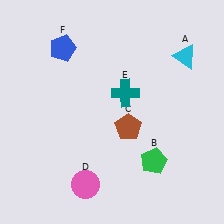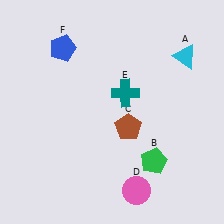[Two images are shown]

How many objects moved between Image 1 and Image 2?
1 object moved between the two images.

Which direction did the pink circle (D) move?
The pink circle (D) moved right.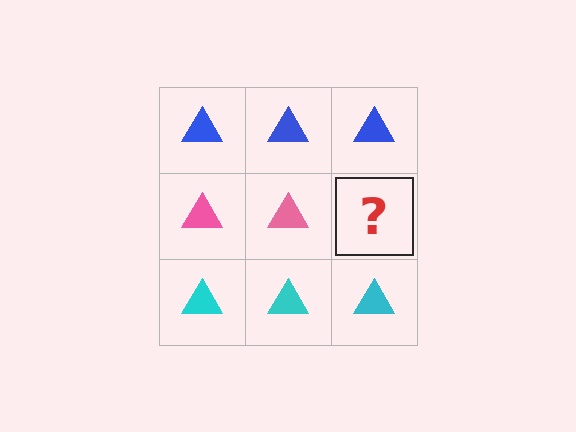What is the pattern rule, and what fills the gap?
The rule is that each row has a consistent color. The gap should be filled with a pink triangle.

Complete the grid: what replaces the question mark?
The question mark should be replaced with a pink triangle.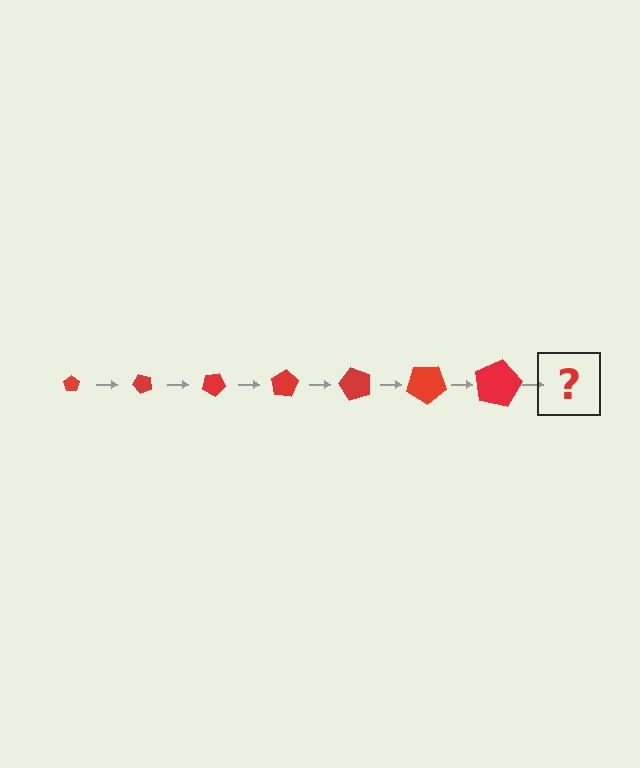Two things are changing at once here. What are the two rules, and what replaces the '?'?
The two rules are that the pentagon grows larger each step and it rotates 50 degrees each step. The '?' should be a pentagon, larger than the previous one and rotated 350 degrees from the start.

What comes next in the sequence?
The next element should be a pentagon, larger than the previous one and rotated 350 degrees from the start.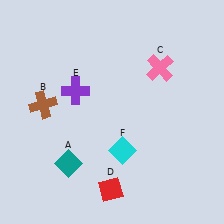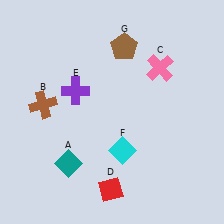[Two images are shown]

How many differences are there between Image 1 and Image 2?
There is 1 difference between the two images.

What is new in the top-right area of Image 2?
A brown pentagon (G) was added in the top-right area of Image 2.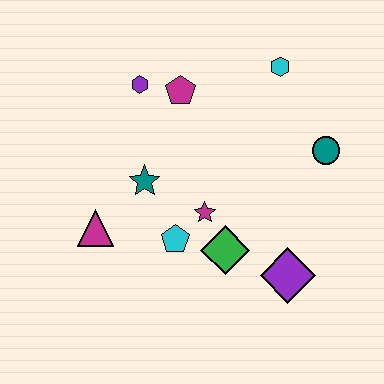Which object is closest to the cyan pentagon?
The magenta star is closest to the cyan pentagon.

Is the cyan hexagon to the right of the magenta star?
Yes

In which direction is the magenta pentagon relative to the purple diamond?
The magenta pentagon is above the purple diamond.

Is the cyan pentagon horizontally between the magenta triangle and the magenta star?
Yes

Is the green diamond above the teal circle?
No